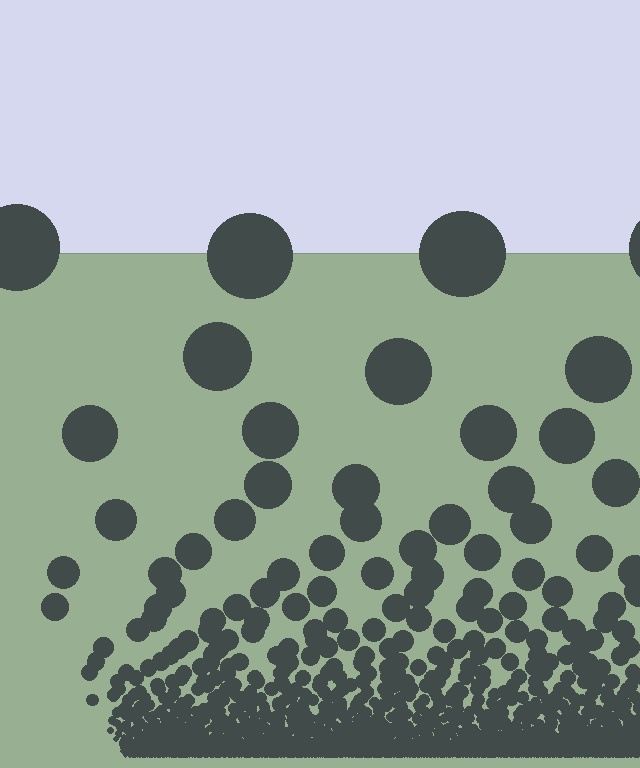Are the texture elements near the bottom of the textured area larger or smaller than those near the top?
Smaller. The gradient is inverted — elements near the bottom are smaller and denser.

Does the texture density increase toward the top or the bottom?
Density increases toward the bottom.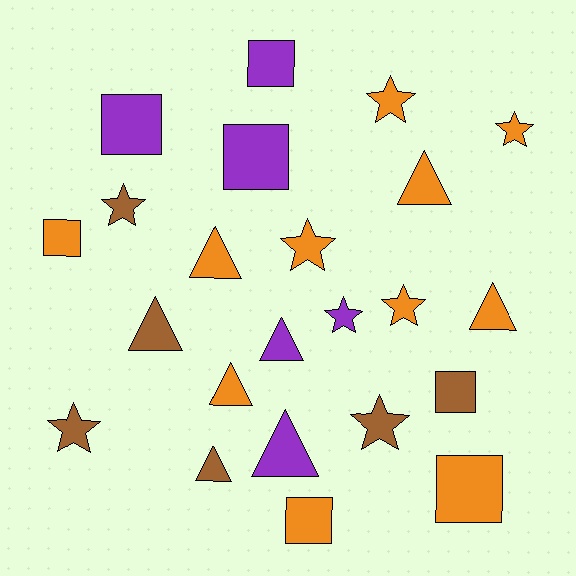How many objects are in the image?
There are 23 objects.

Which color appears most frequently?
Orange, with 11 objects.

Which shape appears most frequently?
Star, with 8 objects.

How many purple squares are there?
There are 3 purple squares.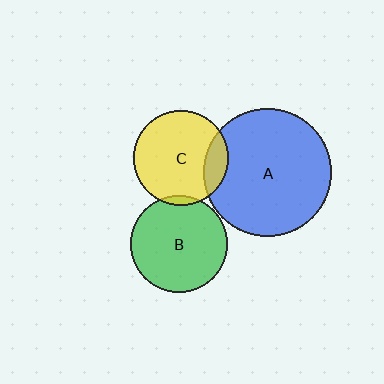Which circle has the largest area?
Circle A (blue).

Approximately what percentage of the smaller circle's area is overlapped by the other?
Approximately 5%.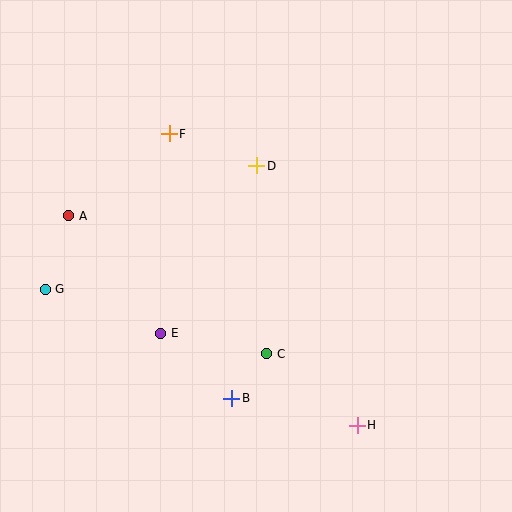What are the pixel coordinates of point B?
Point B is at (232, 398).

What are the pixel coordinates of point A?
Point A is at (69, 216).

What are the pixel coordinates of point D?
Point D is at (257, 166).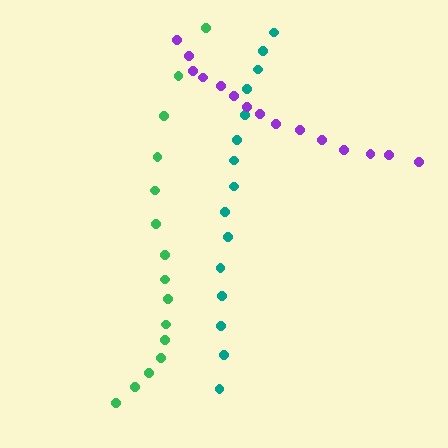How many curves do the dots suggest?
There are 3 distinct paths.